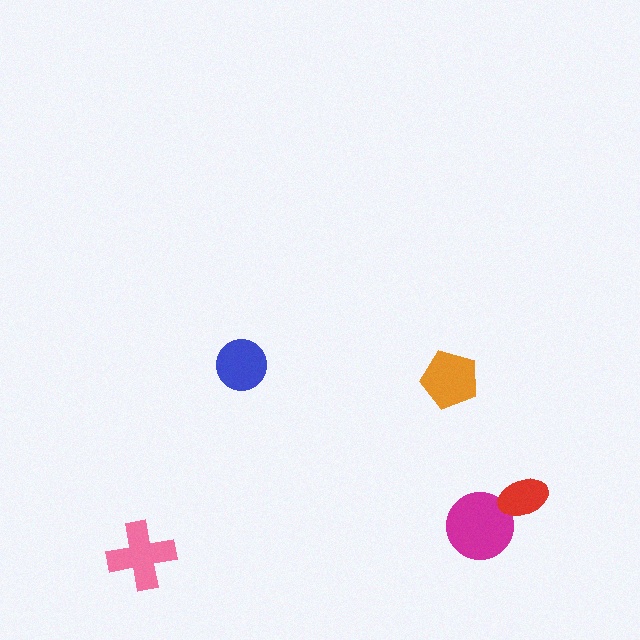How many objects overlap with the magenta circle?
1 object overlaps with the magenta circle.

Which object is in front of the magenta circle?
The red ellipse is in front of the magenta circle.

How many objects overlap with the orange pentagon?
0 objects overlap with the orange pentagon.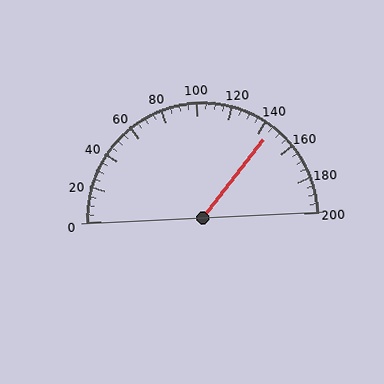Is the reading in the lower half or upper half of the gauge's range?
The reading is in the upper half of the range (0 to 200).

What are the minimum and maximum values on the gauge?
The gauge ranges from 0 to 200.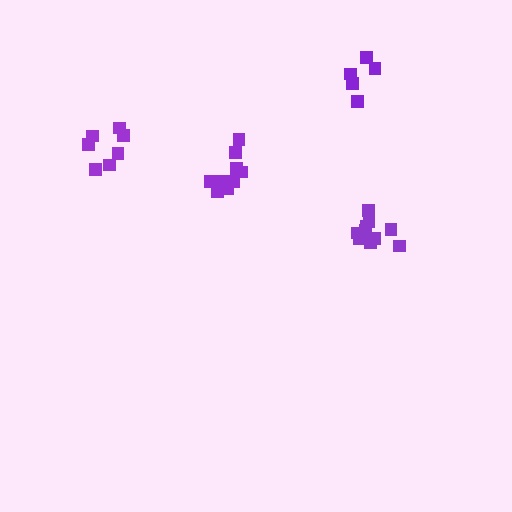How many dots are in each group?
Group 1: 11 dots, Group 2: 5 dots, Group 3: 10 dots, Group 4: 7 dots (33 total).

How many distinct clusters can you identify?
There are 4 distinct clusters.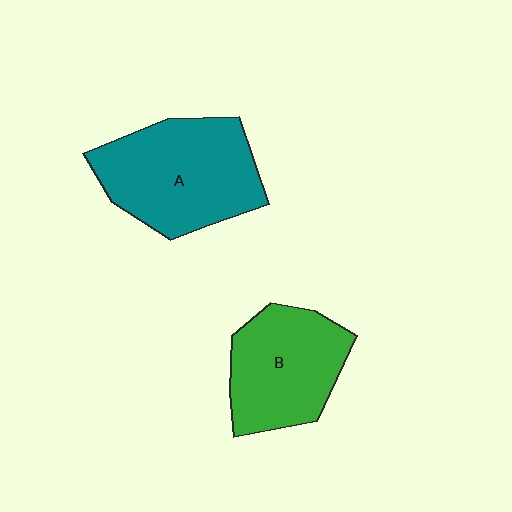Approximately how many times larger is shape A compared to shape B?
Approximately 1.2 times.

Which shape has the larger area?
Shape A (teal).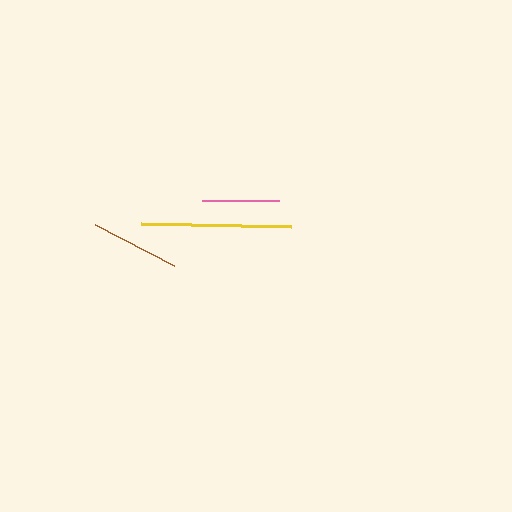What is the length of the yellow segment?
The yellow segment is approximately 150 pixels long.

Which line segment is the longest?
The yellow line is the longest at approximately 150 pixels.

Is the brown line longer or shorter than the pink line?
The brown line is longer than the pink line.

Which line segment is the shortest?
The pink line is the shortest at approximately 76 pixels.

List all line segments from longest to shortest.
From longest to shortest: yellow, brown, pink.